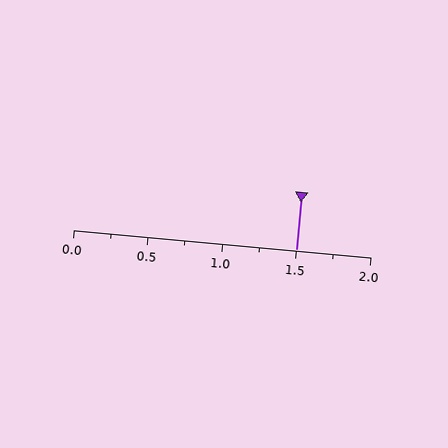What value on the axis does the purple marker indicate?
The marker indicates approximately 1.5.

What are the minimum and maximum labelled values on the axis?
The axis runs from 0.0 to 2.0.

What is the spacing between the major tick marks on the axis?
The major ticks are spaced 0.5 apart.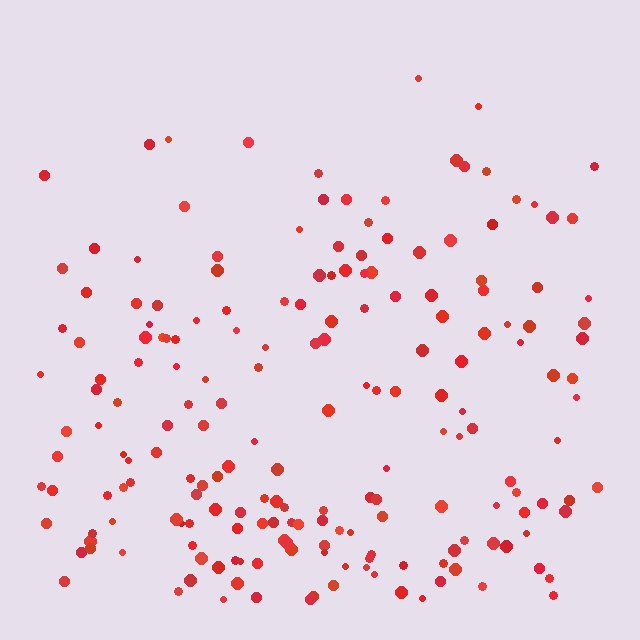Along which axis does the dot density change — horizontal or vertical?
Vertical.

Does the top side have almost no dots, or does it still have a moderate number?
Still a moderate number, just noticeably fewer than the bottom.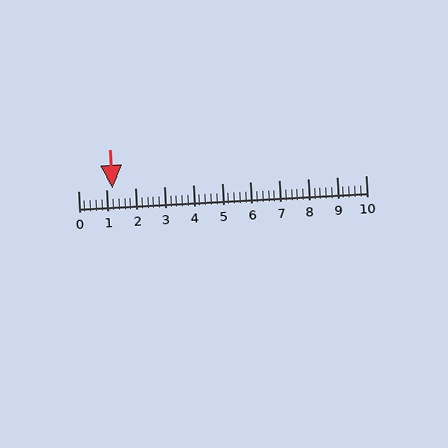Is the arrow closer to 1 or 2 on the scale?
The arrow is closer to 1.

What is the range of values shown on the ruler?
The ruler shows values from 0 to 10.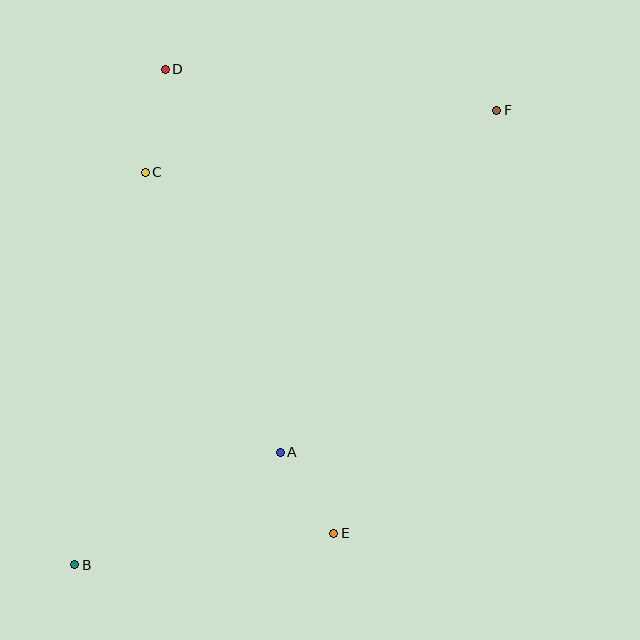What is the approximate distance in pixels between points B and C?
The distance between B and C is approximately 399 pixels.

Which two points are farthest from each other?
Points B and F are farthest from each other.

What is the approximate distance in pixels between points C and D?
The distance between C and D is approximately 105 pixels.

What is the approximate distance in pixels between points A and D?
The distance between A and D is approximately 400 pixels.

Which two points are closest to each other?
Points A and E are closest to each other.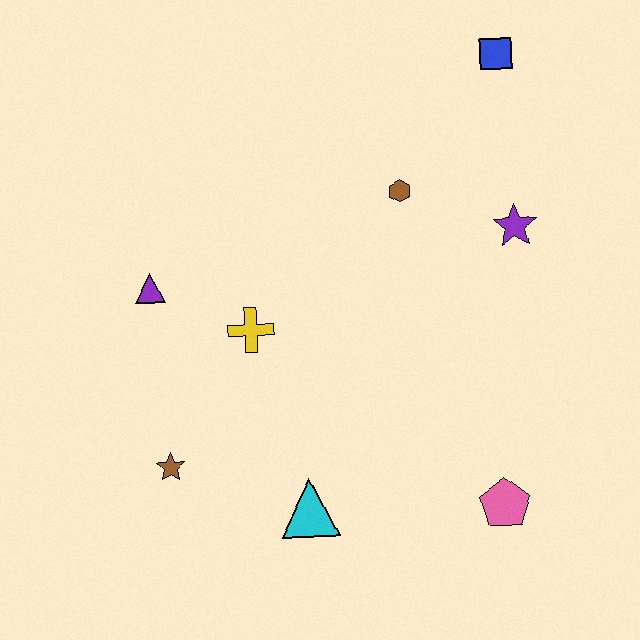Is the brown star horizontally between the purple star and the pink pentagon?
No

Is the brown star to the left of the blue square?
Yes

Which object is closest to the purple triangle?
The yellow cross is closest to the purple triangle.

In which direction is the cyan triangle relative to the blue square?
The cyan triangle is below the blue square.